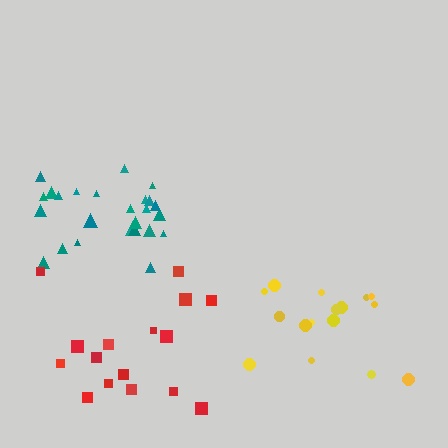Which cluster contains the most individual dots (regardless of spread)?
Teal (26).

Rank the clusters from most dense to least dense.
teal, yellow, red.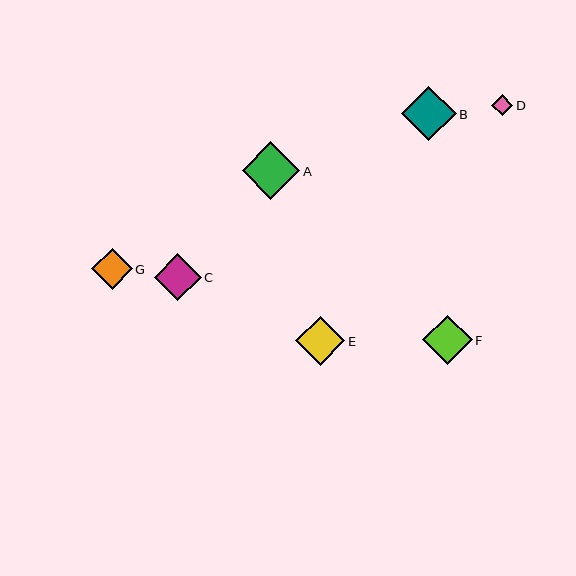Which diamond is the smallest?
Diamond D is the smallest with a size of approximately 21 pixels.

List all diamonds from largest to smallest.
From largest to smallest: A, B, F, E, C, G, D.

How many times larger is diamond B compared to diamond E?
Diamond B is approximately 1.1 times the size of diamond E.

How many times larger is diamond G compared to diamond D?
Diamond G is approximately 2.0 times the size of diamond D.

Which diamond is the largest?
Diamond A is the largest with a size of approximately 58 pixels.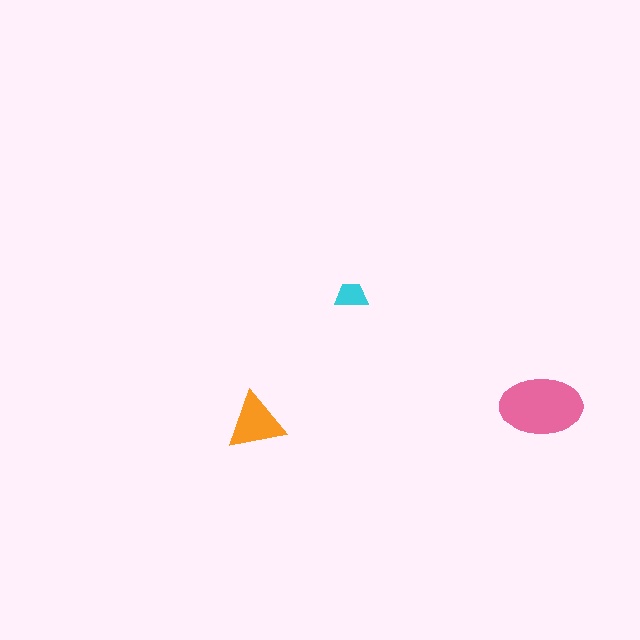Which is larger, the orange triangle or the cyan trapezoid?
The orange triangle.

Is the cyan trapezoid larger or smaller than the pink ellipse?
Smaller.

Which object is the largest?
The pink ellipse.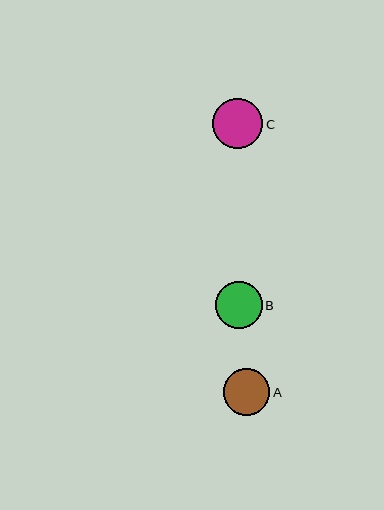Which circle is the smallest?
Circle B is the smallest with a size of approximately 47 pixels.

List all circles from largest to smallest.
From largest to smallest: C, A, B.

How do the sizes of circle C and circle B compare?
Circle C and circle B are approximately the same size.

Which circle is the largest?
Circle C is the largest with a size of approximately 50 pixels.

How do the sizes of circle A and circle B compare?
Circle A and circle B are approximately the same size.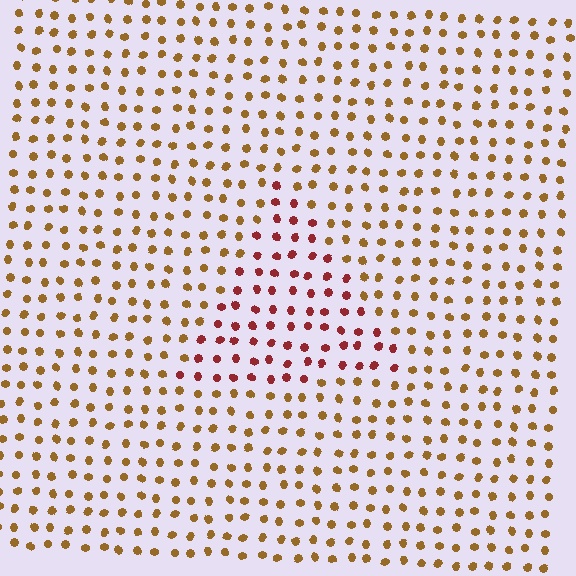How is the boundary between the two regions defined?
The boundary is defined purely by a slight shift in hue (about 42 degrees). Spacing, size, and orientation are identical on both sides.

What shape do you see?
I see a triangle.